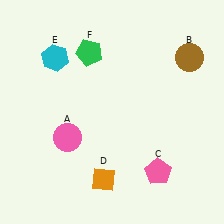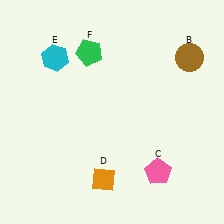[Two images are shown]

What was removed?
The pink circle (A) was removed in Image 2.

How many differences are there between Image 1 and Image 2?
There is 1 difference between the two images.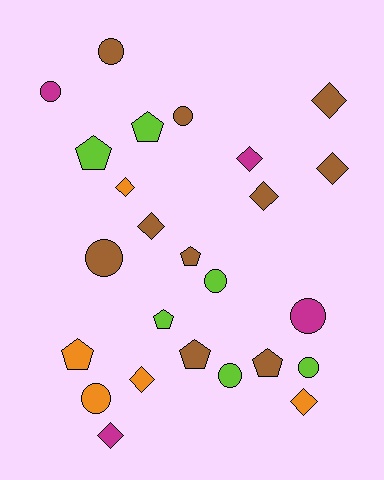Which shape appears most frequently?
Circle, with 9 objects.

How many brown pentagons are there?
There are 3 brown pentagons.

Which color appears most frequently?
Brown, with 10 objects.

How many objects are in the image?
There are 25 objects.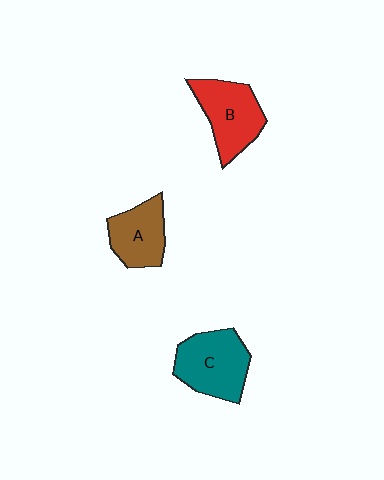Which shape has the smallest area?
Shape A (brown).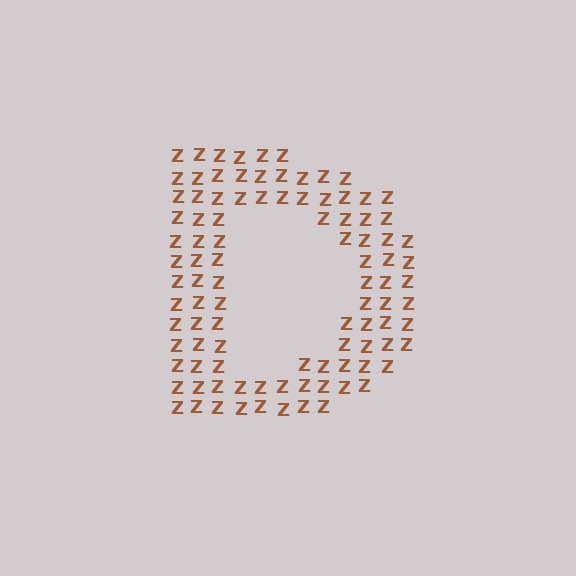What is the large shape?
The large shape is the letter D.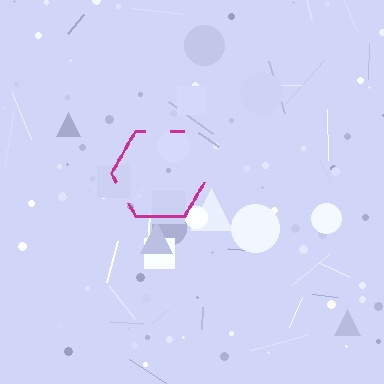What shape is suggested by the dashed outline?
The dashed outline suggests a hexagon.